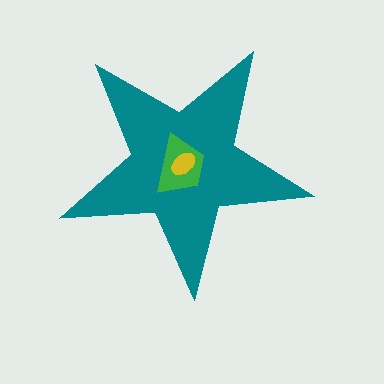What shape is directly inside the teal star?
The green trapezoid.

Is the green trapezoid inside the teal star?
Yes.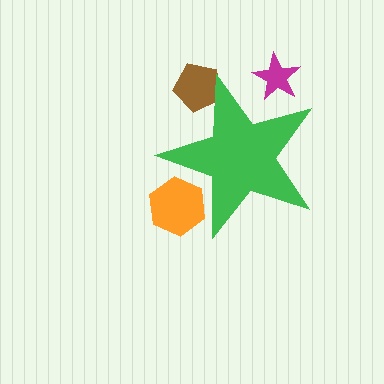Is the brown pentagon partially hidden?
Yes, the brown pentagon is partially hidden behind the green star.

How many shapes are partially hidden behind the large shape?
3 shapes are partially hidden.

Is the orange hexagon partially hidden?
Yes, the orange hexagon is partially hidden behind the green star.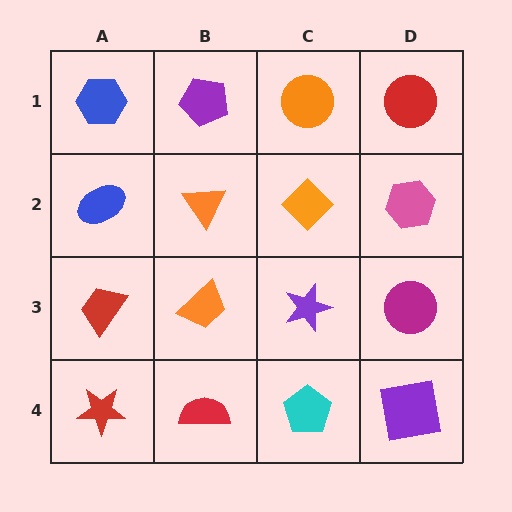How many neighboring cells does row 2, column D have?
3.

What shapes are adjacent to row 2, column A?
A blue hexagon (row 1, column A), a red trapezoid (row 3, column A), an orange triangle (row 2, column B).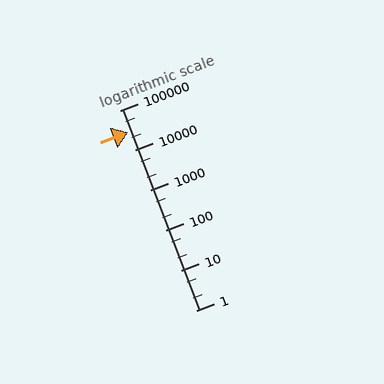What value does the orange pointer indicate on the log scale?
The pointer indicates approximately 28000.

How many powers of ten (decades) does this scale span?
The scale spans 5 decades, from 1 to 100000.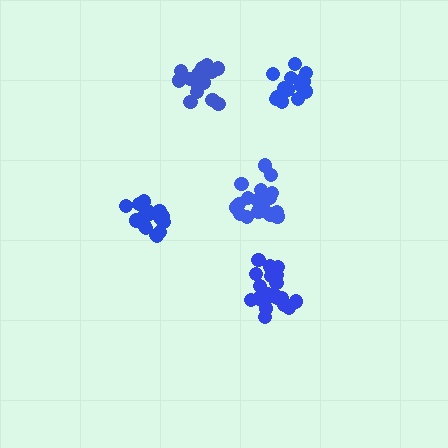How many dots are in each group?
Group 1: 20 dots, Group 2: 14 dots, Group 3: 20 dots, Group 4: 17 dots, Group 5: 20 dots (91 total).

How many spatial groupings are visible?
There are 5 spatial groupings.